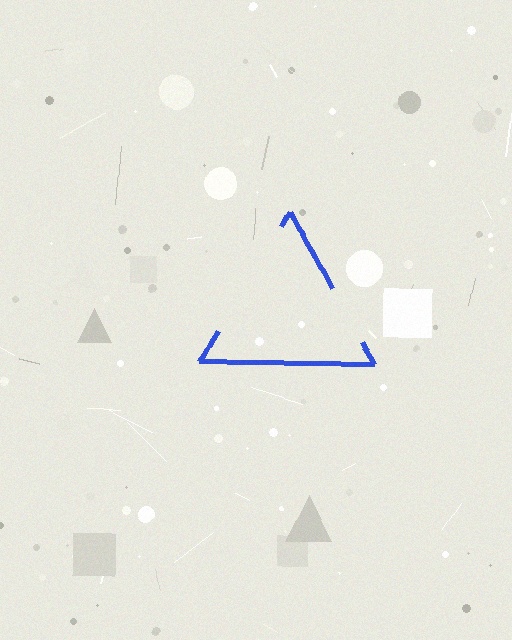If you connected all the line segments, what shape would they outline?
They would outline a triangle.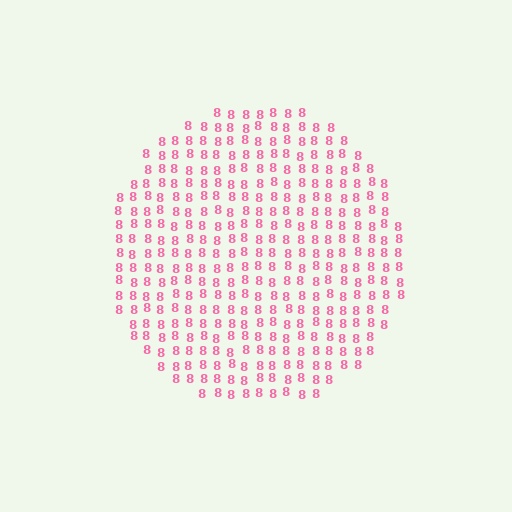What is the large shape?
The large shape is a circle.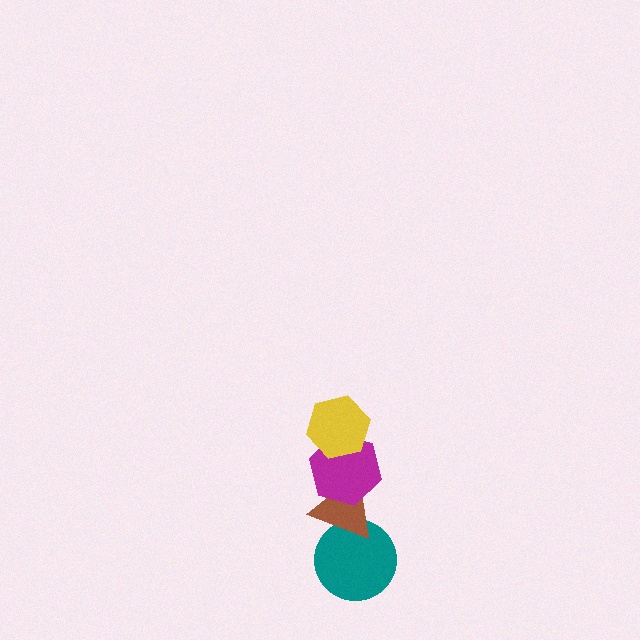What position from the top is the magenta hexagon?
The magenta hexagon is 2nd from the top.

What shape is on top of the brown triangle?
The magenta hexagon is on top of the brown triangle.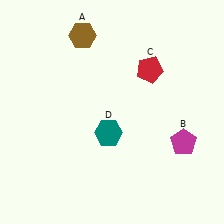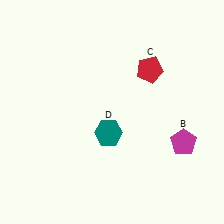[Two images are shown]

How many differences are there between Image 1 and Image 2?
There is 1 difference between the two images.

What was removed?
The brown hexagon (A) was removed in Image 2.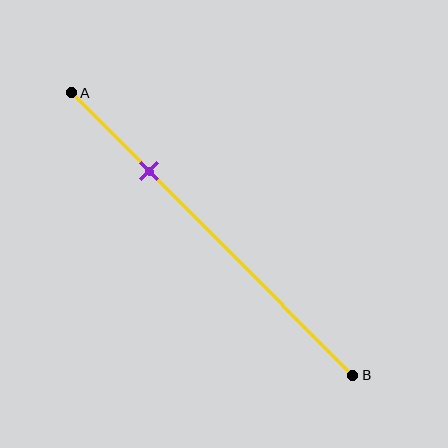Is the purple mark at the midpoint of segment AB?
No, the mark is at about 30% from A, not at the 50% midpoint.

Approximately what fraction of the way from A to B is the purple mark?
The purple mark is approximately 30% of the way from A to B.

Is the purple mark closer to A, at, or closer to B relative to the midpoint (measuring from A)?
The purple mark is closer to point A than the midpoint of segment AB.